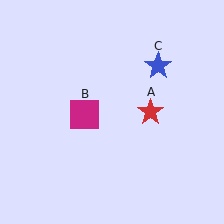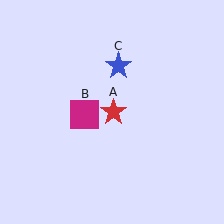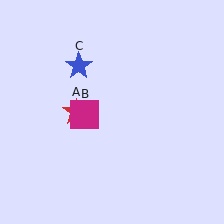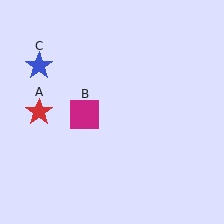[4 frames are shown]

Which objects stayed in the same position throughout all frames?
Magenta square (object B) remained stationary.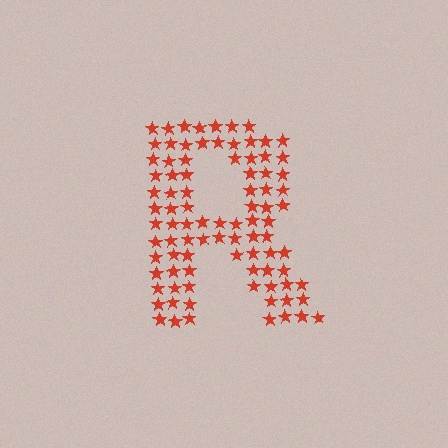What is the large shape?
The large shape is the letter R.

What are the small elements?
The small elements are stars.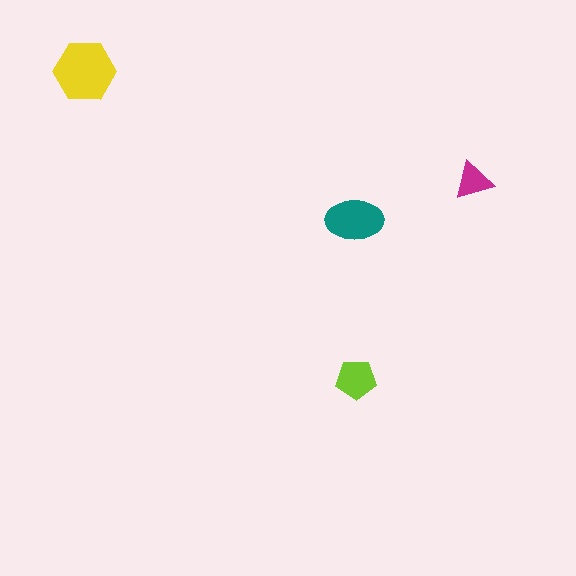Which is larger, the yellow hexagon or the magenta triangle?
The yellow hexagon.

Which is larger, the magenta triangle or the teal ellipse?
The teal ellipse.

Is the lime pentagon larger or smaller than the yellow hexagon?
Smaller.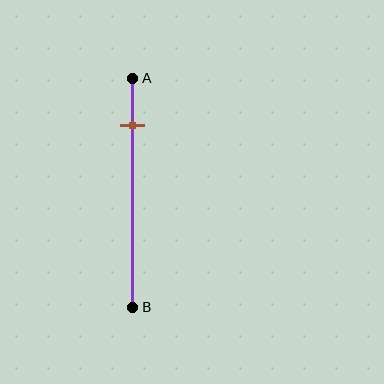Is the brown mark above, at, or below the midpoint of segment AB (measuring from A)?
The brown mark is above the midpoint of segment AB.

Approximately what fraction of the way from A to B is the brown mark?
The brown mark is approximately 20% of the way from A to B.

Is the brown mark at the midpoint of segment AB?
No, the mark is at about 20% from A, not at the 50% midpoint.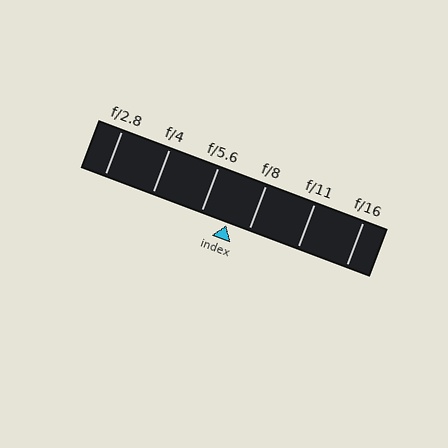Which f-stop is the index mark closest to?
The index mark is closest to f/8.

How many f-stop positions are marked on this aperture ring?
There are 6 f-stop positions marked.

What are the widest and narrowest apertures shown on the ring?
The widest aperture shown is f/2.8 and the narrowest is f/16.